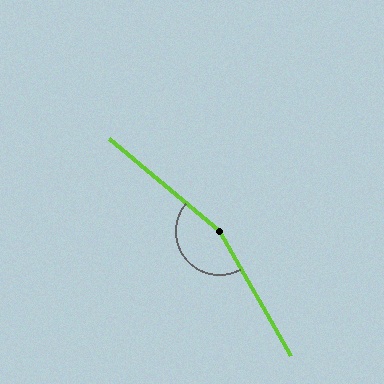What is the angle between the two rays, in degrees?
Approximately 160 degrees.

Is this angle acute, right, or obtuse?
It is obtuse.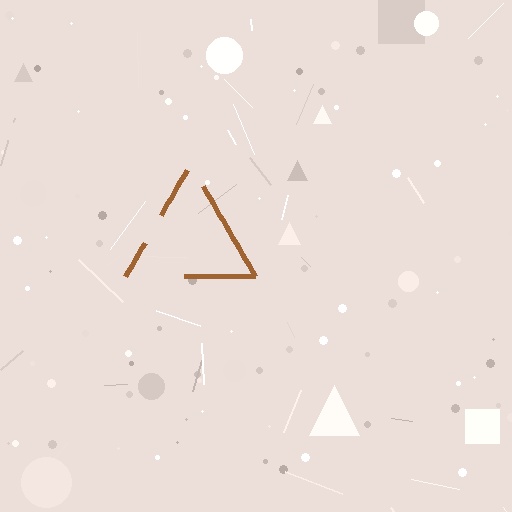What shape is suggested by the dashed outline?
The dashed outline suggests a triangle.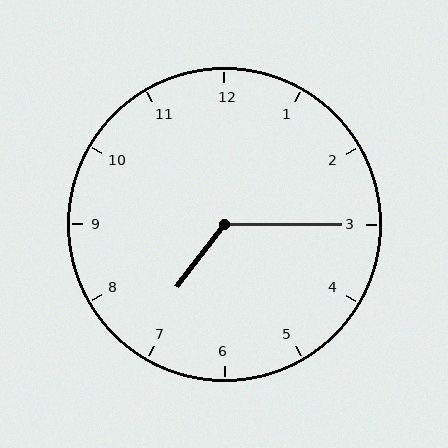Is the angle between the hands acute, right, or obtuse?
It is obtuse.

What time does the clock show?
7:15.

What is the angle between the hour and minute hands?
Approximately 128 degrees.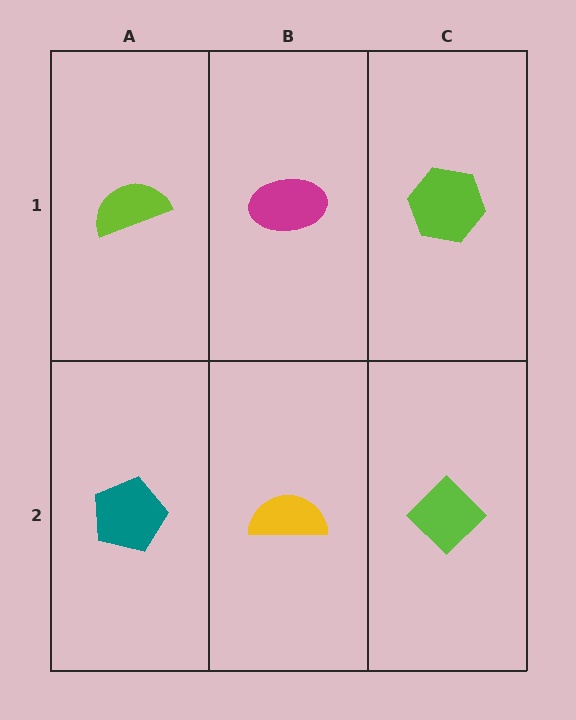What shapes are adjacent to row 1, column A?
A teal pentagon (row 2, column A), a magenta ellipse (row 1, column B).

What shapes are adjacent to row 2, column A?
A lime semicircle (row 1, column A), a yellow semicircle (row 2, column B).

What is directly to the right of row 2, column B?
A lime diamond.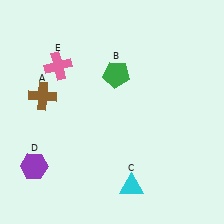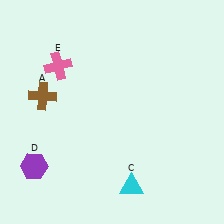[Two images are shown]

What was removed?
The green pentagon (B) was removed in Image 2.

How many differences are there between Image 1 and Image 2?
There is 1 difference between the two images.